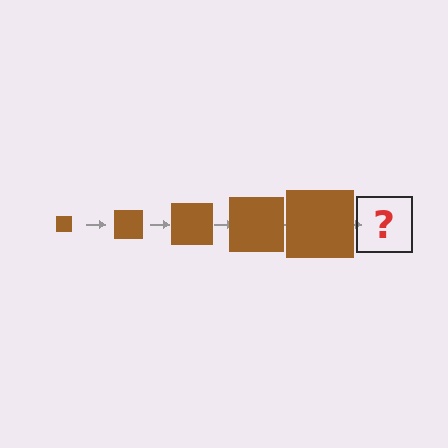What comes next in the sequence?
The next element should be a brown square, larger than the previous one.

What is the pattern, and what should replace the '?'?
The pattern is that the square gets progressively larger each step. The '?' should be a brown square, larger than the previous one.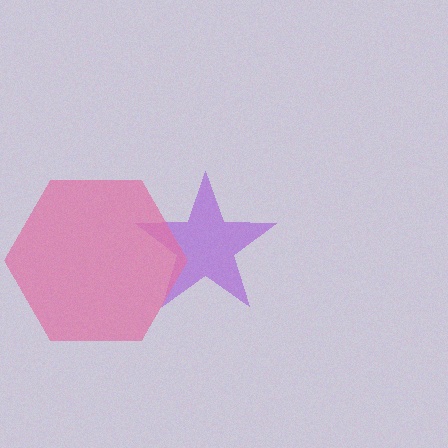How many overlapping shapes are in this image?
There are 2 overlapping shapes in the image.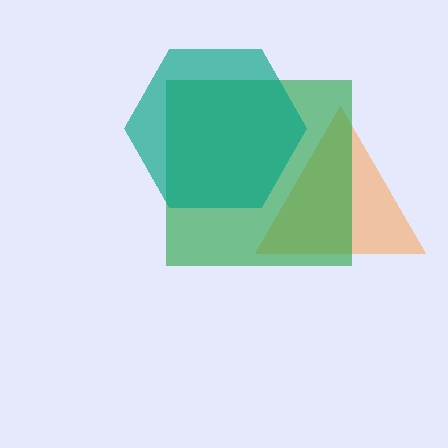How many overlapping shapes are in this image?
There are 3 overlapping shapes in the image.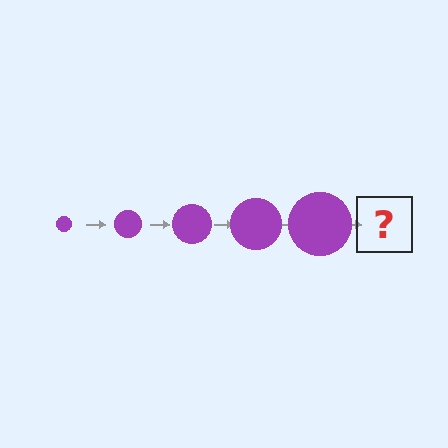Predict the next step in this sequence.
The next step is a purple circle, larger than the previous one.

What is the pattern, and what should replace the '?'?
The pattern is that the circle gets progressively larger each step. The '?' should be a purple circle, larger than the previous one.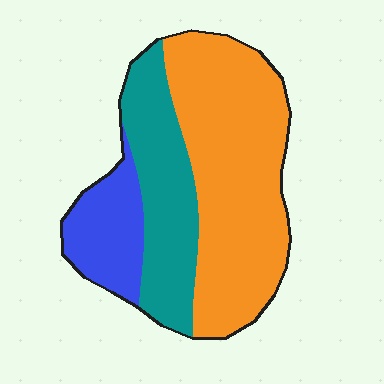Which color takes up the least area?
Blue, at roughly 15%.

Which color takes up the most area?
Orange, at roughly 55%.